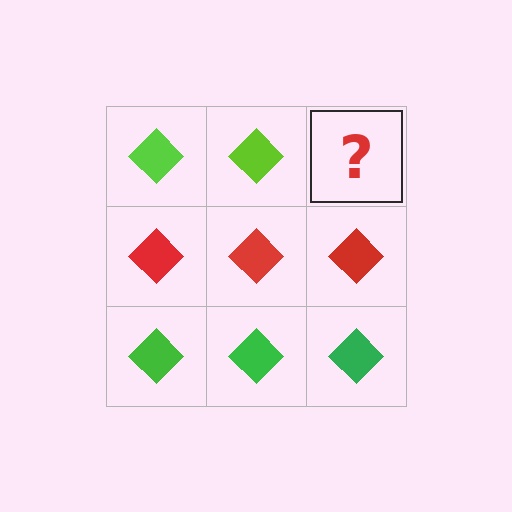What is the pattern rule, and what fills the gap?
The rule is that each row has a consistent color. The gap should be filled with a lime diamond.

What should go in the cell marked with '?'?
The missing cell should contain a lime diamond.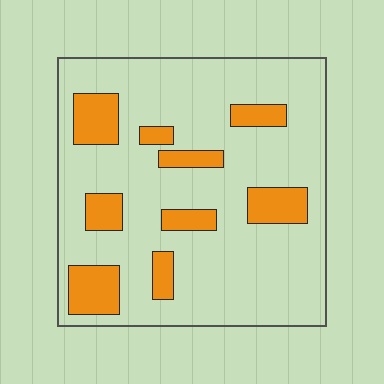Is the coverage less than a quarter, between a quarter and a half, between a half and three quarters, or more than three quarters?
Less than a quarter.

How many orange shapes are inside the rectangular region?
9.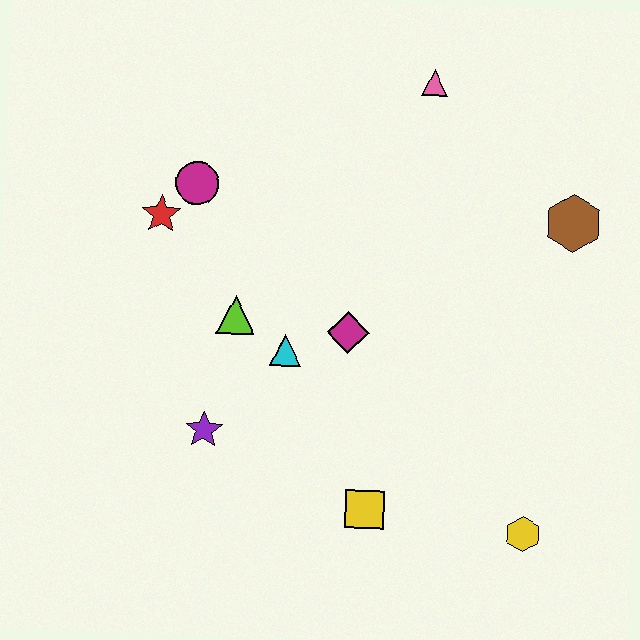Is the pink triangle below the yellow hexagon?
No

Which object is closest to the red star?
The magenta circle is closest to the red star.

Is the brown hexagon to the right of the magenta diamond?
Yes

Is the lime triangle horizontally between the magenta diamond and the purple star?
Yes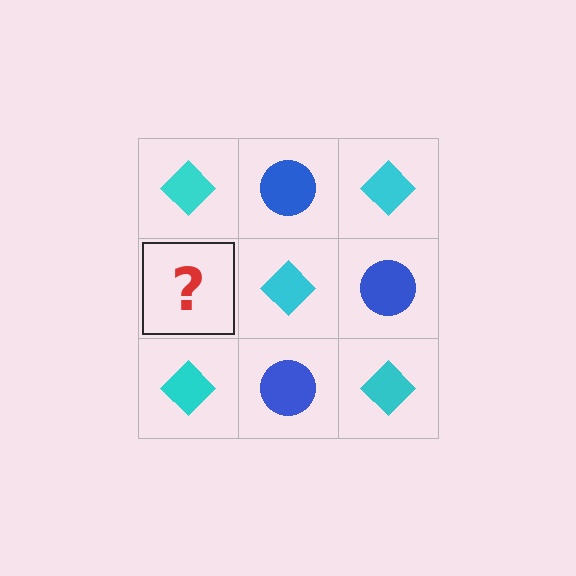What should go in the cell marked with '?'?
The missing cell should contain a blue circle.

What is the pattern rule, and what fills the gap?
The rule is that it alternates cyan diamond and blue circle in a checkerboard pattern. The gap should be filled with a blue circle.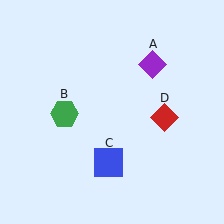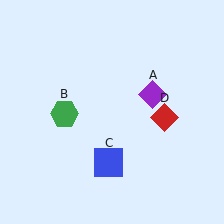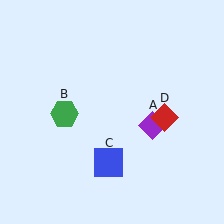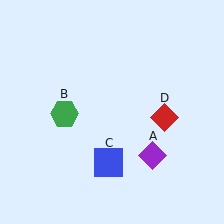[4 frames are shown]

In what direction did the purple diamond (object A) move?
The purple diamond (object A) moved down.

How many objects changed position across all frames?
1 object changed position: purple diamond (object A).